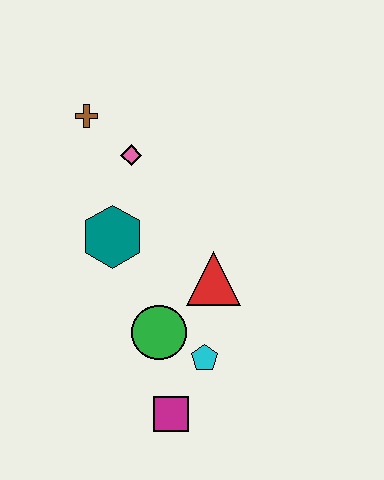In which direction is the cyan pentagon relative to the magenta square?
The cyan pentagon is above the magenta square.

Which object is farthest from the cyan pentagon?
The brown cross is farthest from the cyan pentagon.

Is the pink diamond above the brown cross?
No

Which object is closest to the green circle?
The cyan pentagon is closest to the green circle.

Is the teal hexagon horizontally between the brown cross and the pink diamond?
Yes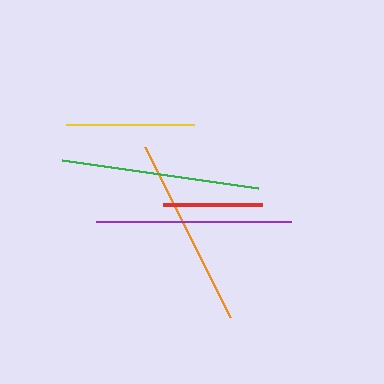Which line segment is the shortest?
The red line is the shortest at approximately 99 pixels.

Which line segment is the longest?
The green line is the longest at approximately 198 pixels.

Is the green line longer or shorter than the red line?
The green line is longer than the red line.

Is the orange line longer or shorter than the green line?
The green line is longer than the orange line.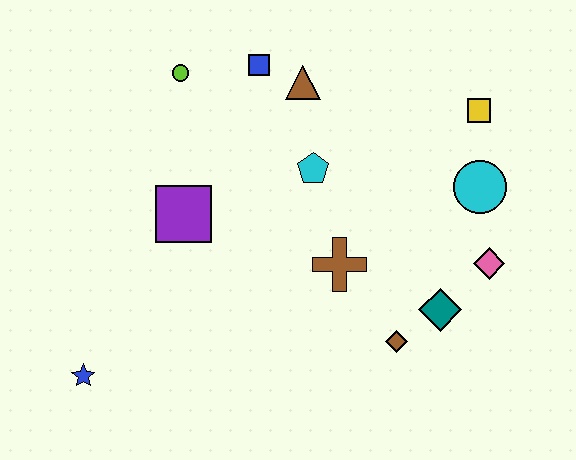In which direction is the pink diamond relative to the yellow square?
The pink diamond is below the yellow square.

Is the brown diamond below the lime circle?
Yes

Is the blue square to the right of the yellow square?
No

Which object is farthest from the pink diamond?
The blue star is farthest from the pink diamond.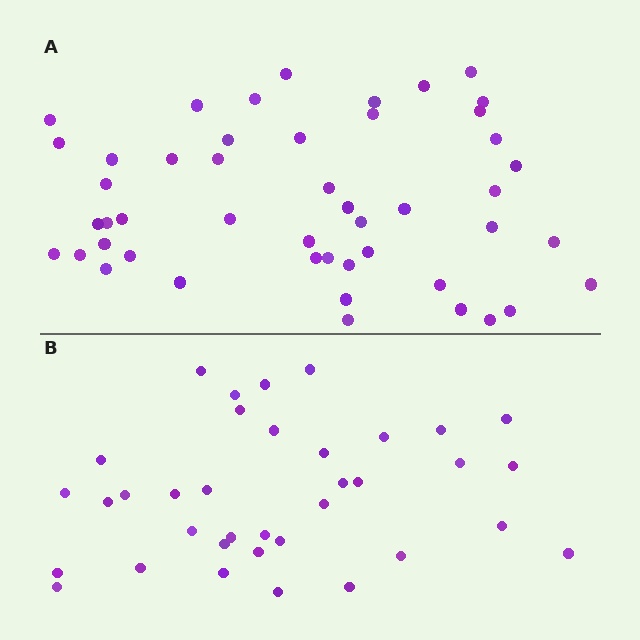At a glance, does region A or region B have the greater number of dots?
Region A (the top region) has more dots.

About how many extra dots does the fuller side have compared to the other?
Region A has roughly 12 or so more dots than region B.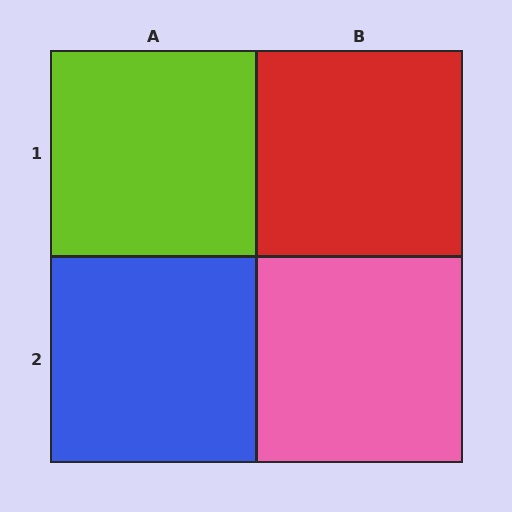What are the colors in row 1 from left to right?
Lime, red.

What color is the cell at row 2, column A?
Blue.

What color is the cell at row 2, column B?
Pink.